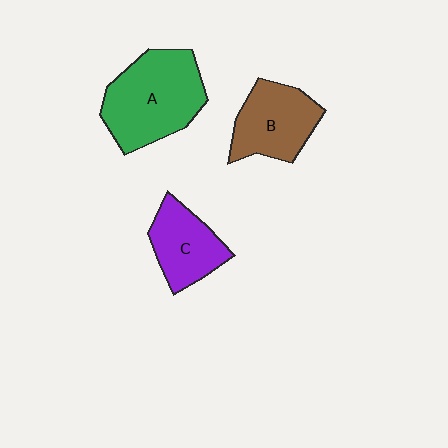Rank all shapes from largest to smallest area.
From largest to smallest: A (green), B (brown), C (purple).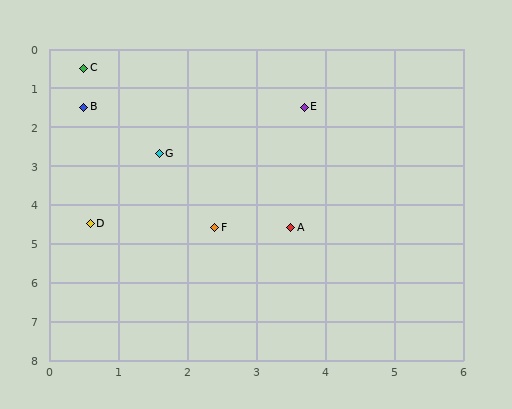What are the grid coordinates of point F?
Point F is at approximately (2.4, 4.6).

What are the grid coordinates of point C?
Point C is at approximately (0.5, 0.5).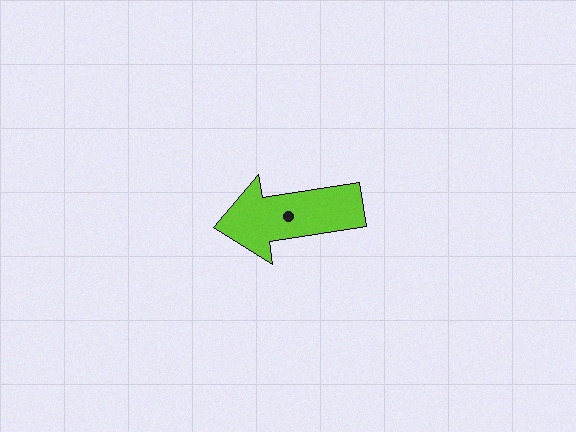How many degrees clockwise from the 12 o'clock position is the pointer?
Approximately 261 degrees.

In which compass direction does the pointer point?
West.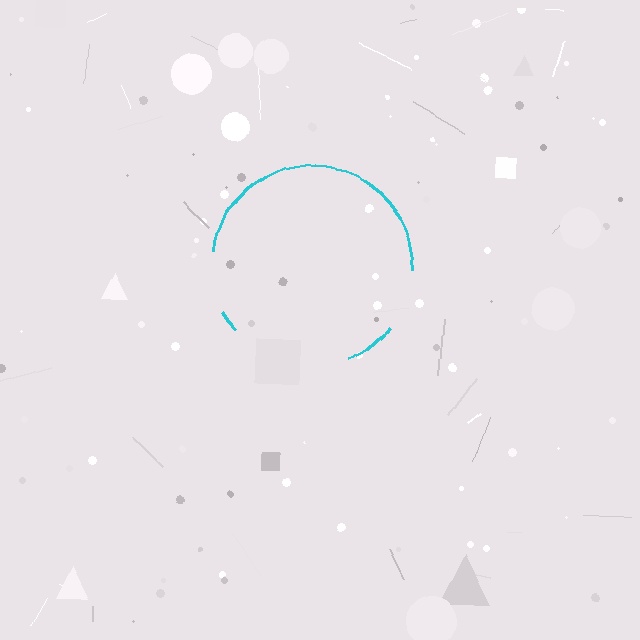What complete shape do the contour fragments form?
The contour fragments form a circle.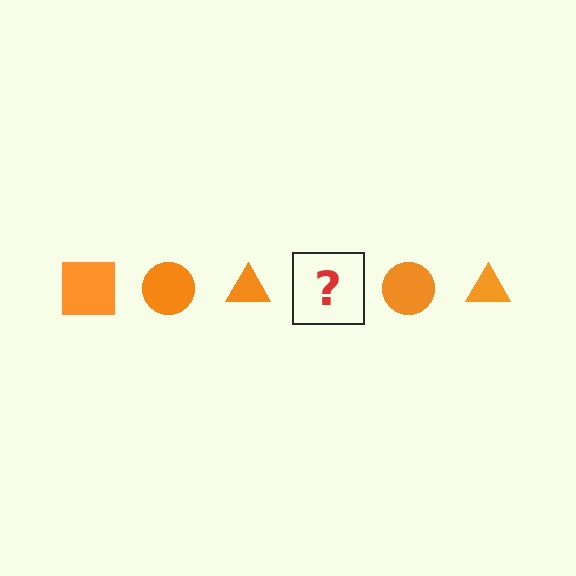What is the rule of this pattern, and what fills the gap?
The rule is that the pattern cycles through square, circle, triangle shapes in orange. The gap should be filled with an orange square.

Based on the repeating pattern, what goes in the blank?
The blank should be an orange square.